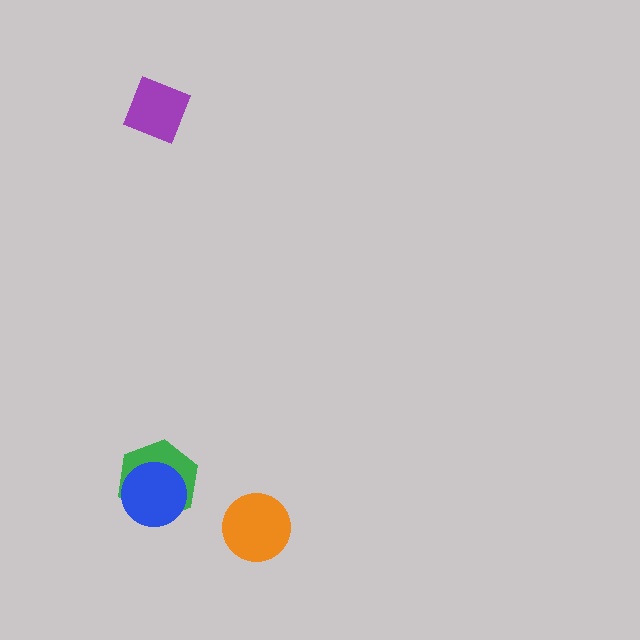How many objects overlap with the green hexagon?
1 object overlaps with the green hexagon.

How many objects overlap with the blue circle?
1 object overlaps with the blue circle.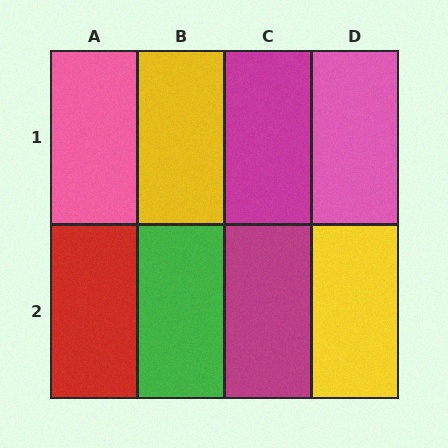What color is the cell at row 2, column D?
Yellow.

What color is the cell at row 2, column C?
Magenta.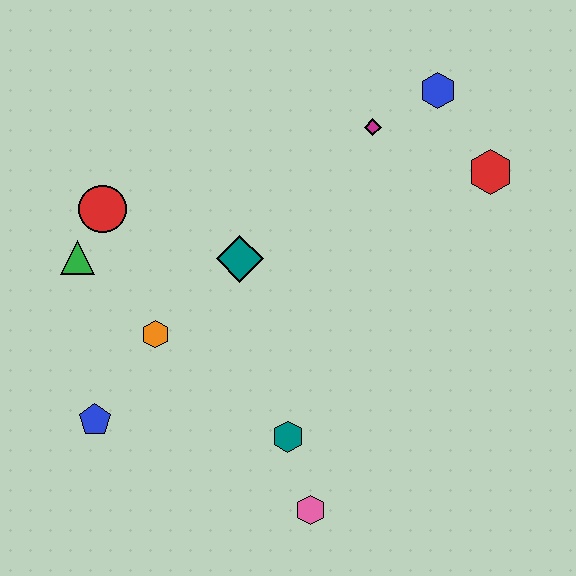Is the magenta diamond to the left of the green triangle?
No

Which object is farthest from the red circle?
The red hexagon is farthest from the red circle.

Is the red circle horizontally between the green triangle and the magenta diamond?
Yes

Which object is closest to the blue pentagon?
The orange hexagon is closest to the blue pentagon.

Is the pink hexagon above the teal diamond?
No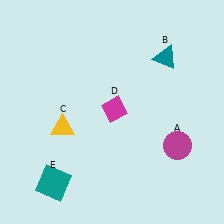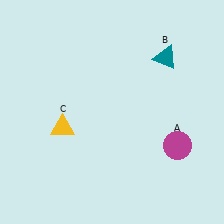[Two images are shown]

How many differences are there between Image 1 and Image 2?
There are 2 differences between the two images.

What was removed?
The magenta diamond (D), the teal square (E) were removed in Image 2.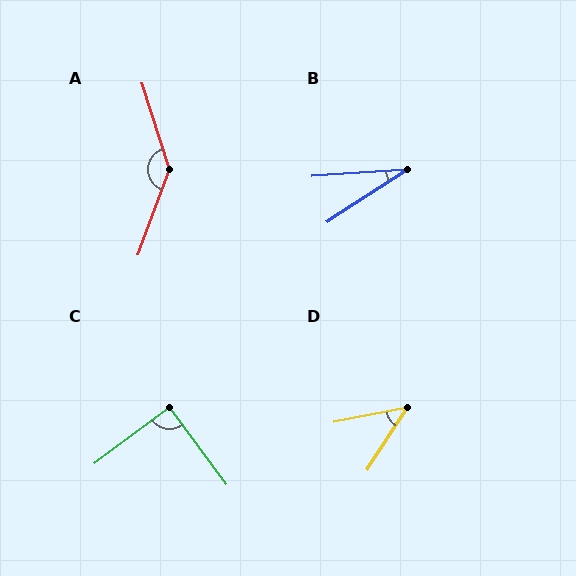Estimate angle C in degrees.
Approximately 89 degrees.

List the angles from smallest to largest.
B (30°), D (46°), C (89°), A (142°).